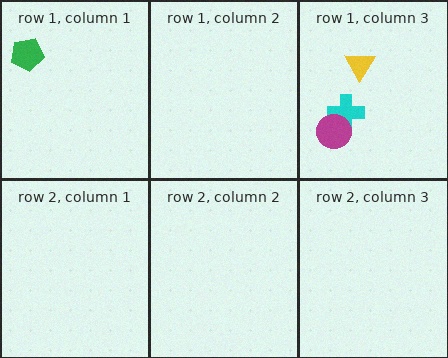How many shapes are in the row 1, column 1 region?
1.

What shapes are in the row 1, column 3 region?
The cyan cross, the magenta circle, the yellow triangle.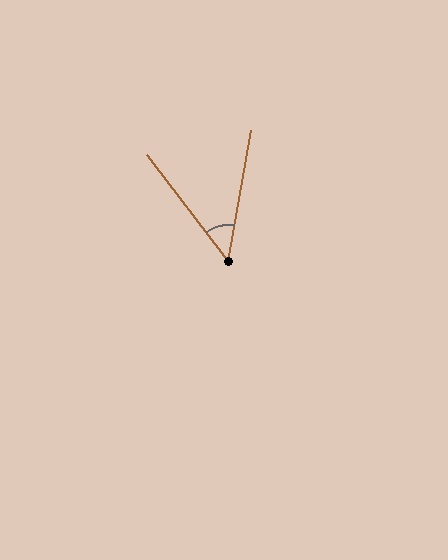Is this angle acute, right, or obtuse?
It is acute.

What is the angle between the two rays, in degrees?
Approximately 47 degrees.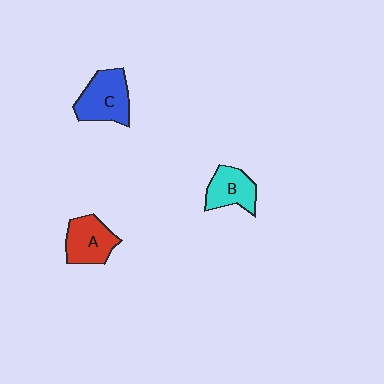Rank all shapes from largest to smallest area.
From largest to smallest: C (blue), A (red), B (cyan).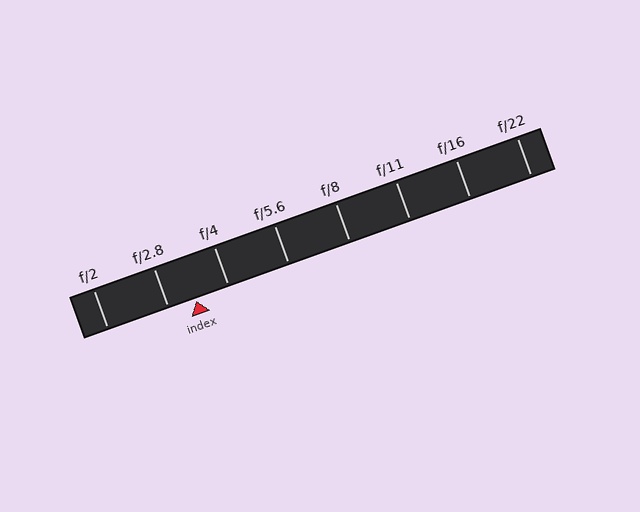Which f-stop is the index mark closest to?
The index mark is closest to f/2.8.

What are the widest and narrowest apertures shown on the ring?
The widest aperture shown is f/2 and the narrowest is f/22.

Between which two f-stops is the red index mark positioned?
The index mark is between f/2.8 and f/4.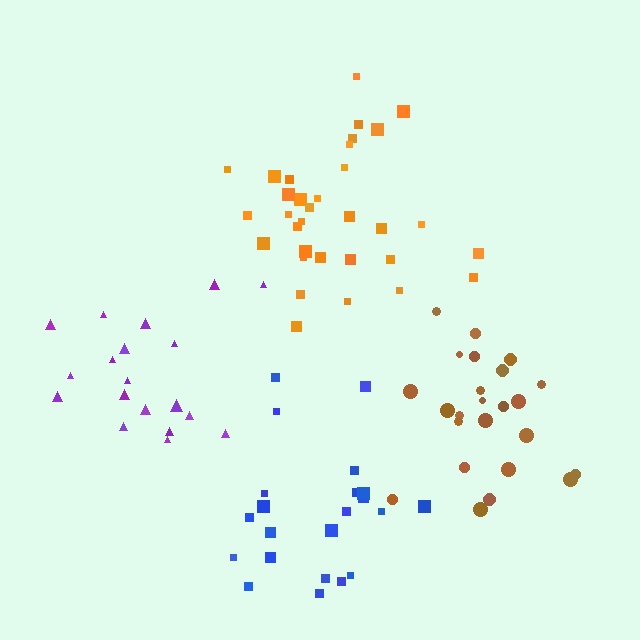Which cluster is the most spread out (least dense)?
Blue.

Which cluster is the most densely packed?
Orange.